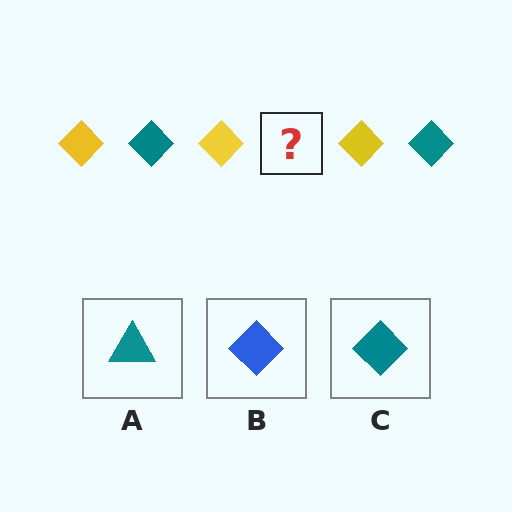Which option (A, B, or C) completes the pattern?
C.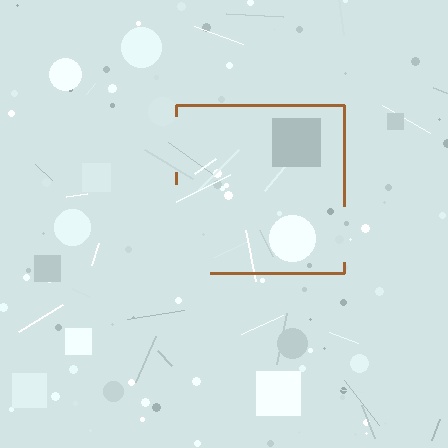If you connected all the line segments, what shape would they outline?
They would outline a square.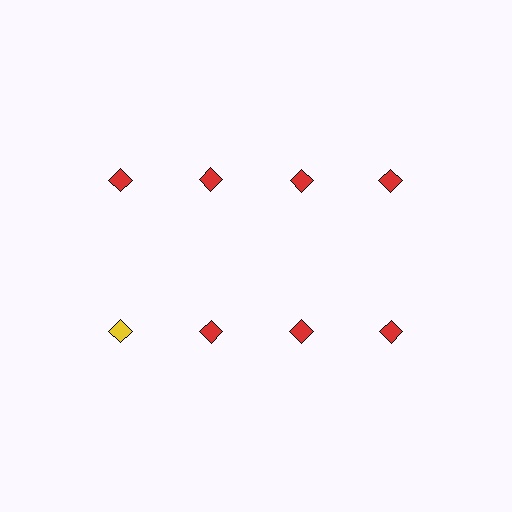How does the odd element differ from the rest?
It has a different color: yellow instead of red.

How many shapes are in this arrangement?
There are 8 shapes arranged in a grid pattern.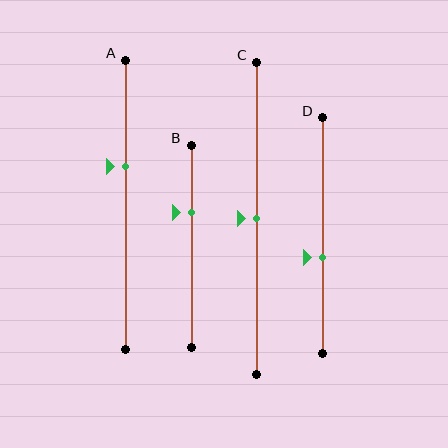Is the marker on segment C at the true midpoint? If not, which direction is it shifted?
Yes, the marker on segment C is at the true midpoint.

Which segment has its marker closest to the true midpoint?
Segment C has its marker closest to the true midpoint.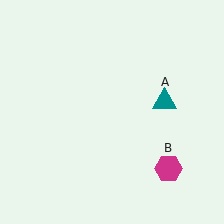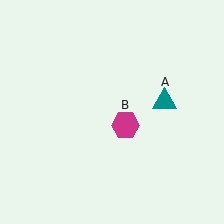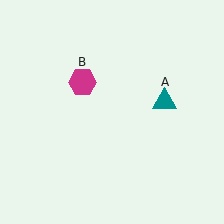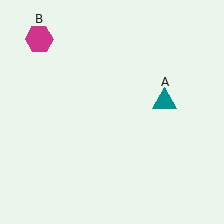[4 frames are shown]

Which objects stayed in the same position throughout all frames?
Teal triangle (object A) remained stationary.